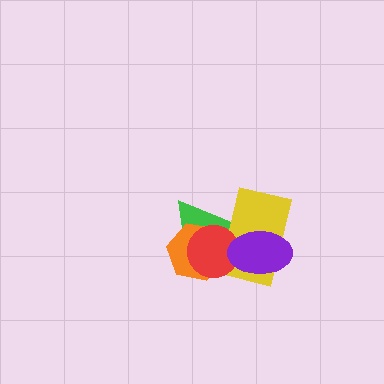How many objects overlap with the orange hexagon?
3 objects overlap with the orange hexagon.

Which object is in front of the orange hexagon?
The red circle is in front of the orange hexagon.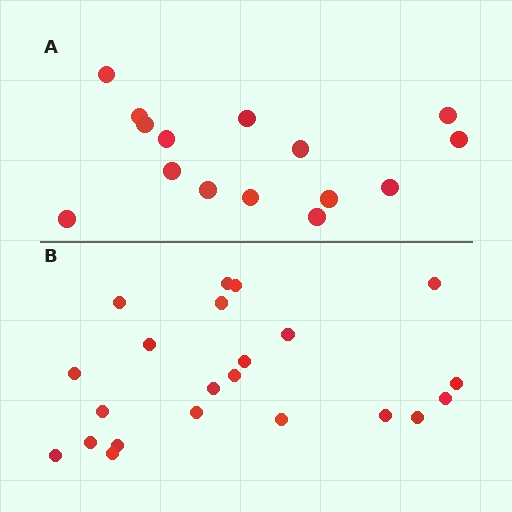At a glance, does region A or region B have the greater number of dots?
Region B (the bottom region) has more dots.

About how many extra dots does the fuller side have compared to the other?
Region B has roughly 8 or so more dots than region A.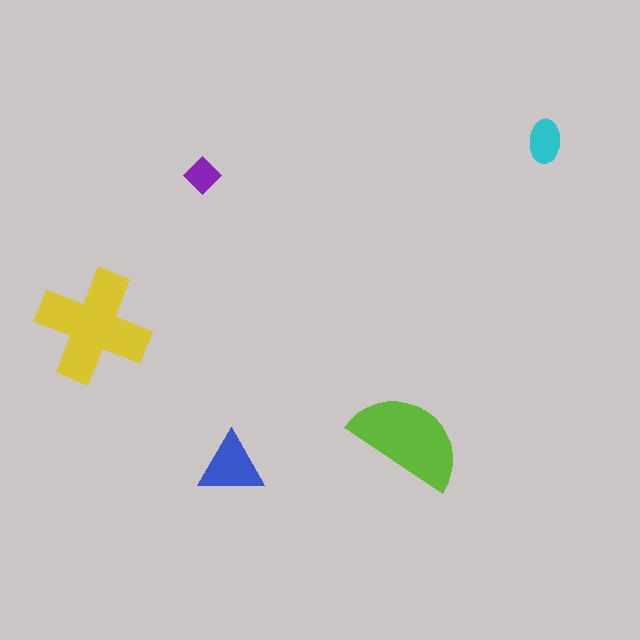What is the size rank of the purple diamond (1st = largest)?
5th.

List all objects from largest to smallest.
The yellow cross, the lime semicircle, the blue triangle, the cyan ellipse, the purple diamond.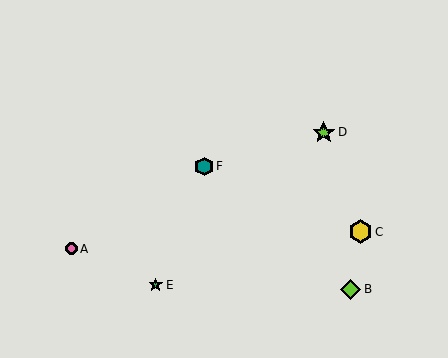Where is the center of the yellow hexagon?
The center of the yellow hexagon is at (360, 232).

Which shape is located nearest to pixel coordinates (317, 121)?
The lime star (labeled D) at (324, 132) is nearest to that location.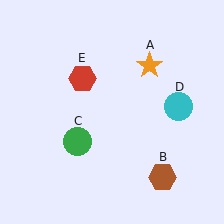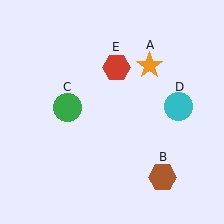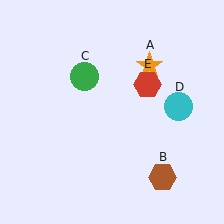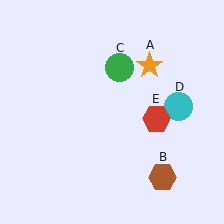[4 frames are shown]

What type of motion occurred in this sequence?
The green circle (object C), red hexagon (object E) rotated clockwise around the center of the scene.